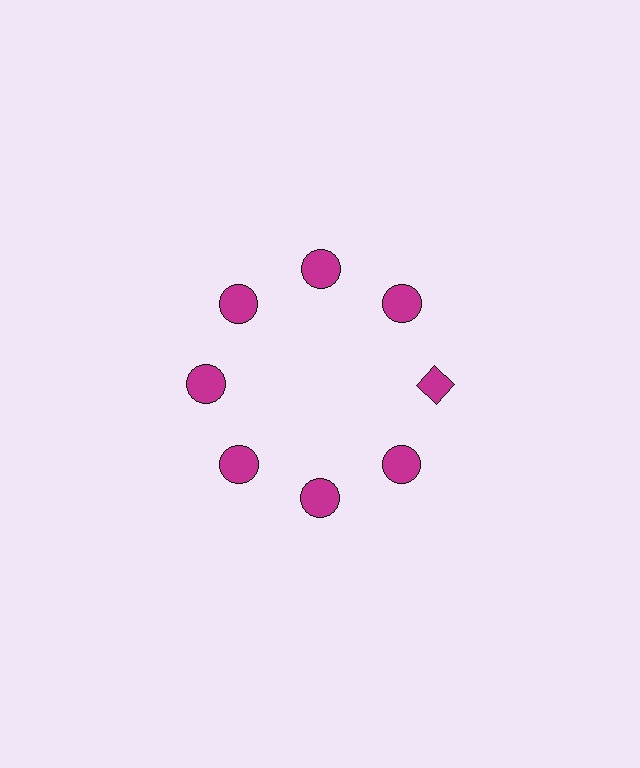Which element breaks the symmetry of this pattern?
The magenta diamond at roughly the 3 o'clock position breaks the symmetry. All other shapes are magenta circles.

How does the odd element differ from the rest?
It has a different shape: diamond instead of circle.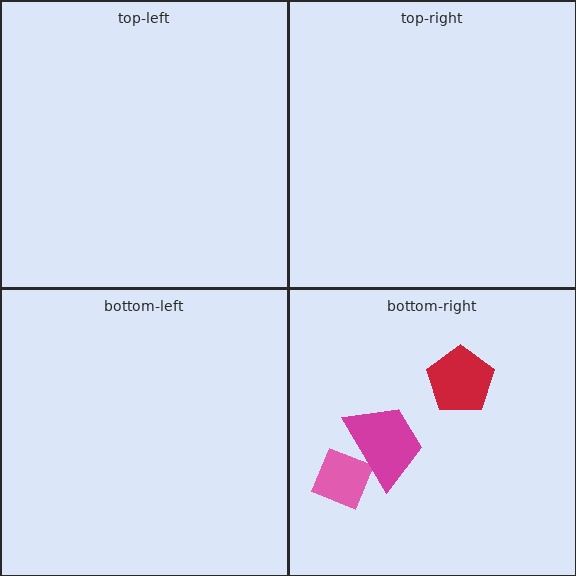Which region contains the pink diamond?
The bottom-right region.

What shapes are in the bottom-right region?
The pink diamond, the magenta trapezoid, the red pentagon.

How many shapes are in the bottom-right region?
3.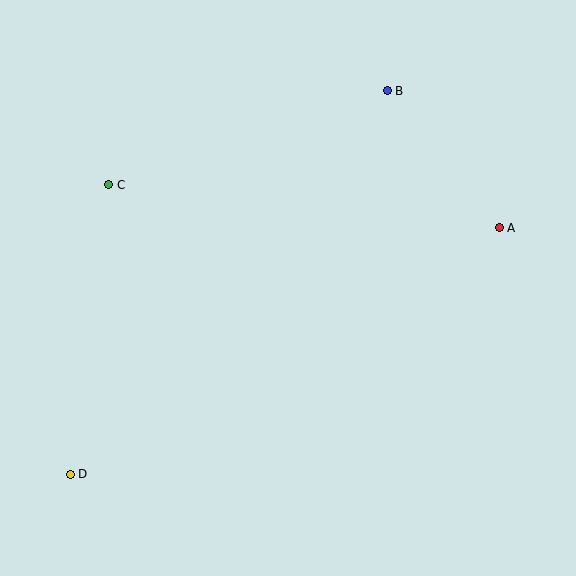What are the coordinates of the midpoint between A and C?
The midpoint between A and C is at (304, 206).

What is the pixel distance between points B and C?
The distance between B and C is 294 pixels.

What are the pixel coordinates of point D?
Point D is at (70, 474).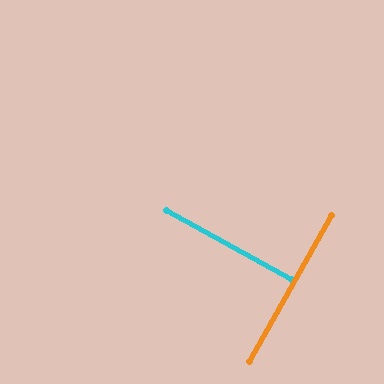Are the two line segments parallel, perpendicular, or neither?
Perpendicular — they meet at approximately 89°.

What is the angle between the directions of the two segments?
Approximately 89 degrees.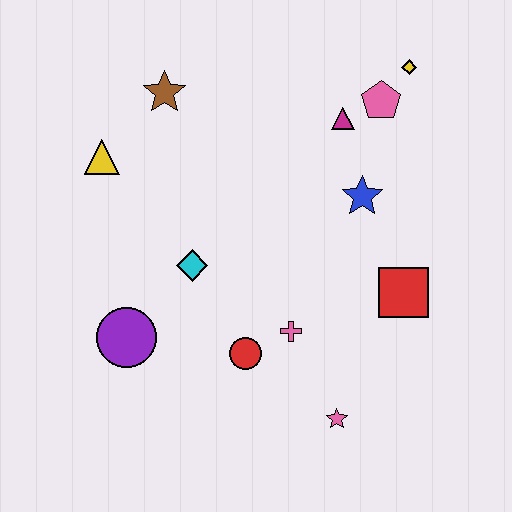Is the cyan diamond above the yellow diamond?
No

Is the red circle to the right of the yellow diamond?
No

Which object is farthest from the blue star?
The purple circle is farthest from the blue star.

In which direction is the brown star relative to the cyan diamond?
The brown star is above the cyan diamond.